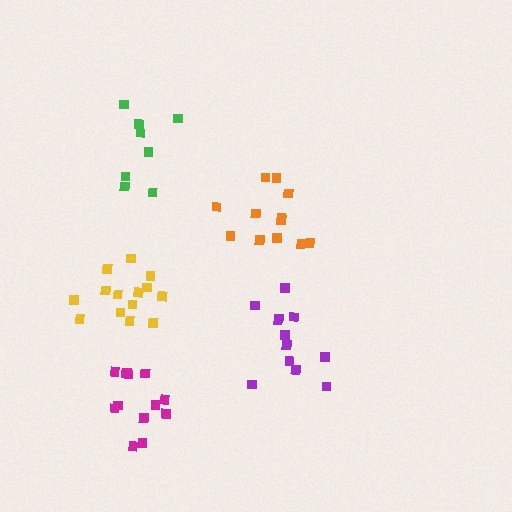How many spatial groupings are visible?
There are 5 spatial groupings.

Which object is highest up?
The green cluster is topmost.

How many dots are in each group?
Group 1: 12 dots, Group 2: 12 dots, Group 3: 12 dots, Group 4: 14 dots, Group 5: 8 dots (58 total).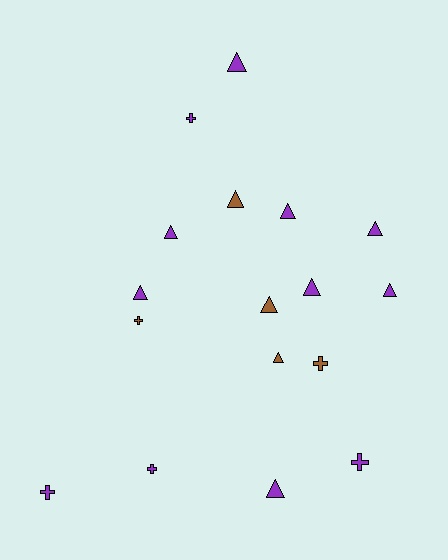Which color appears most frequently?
Purple, with 12 objects.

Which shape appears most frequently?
Triangle, with 11 objects.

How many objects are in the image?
There are 17 objects.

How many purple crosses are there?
There are 4 purple crosses.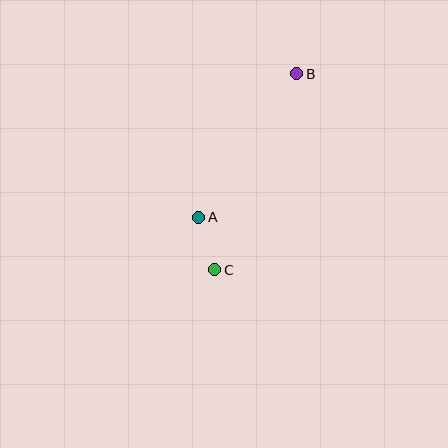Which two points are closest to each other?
Points A and C are closest to each other.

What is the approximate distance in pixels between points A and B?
The distance between A and B is approximately 174 pixels.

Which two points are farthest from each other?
Points B and C are farthest from each other.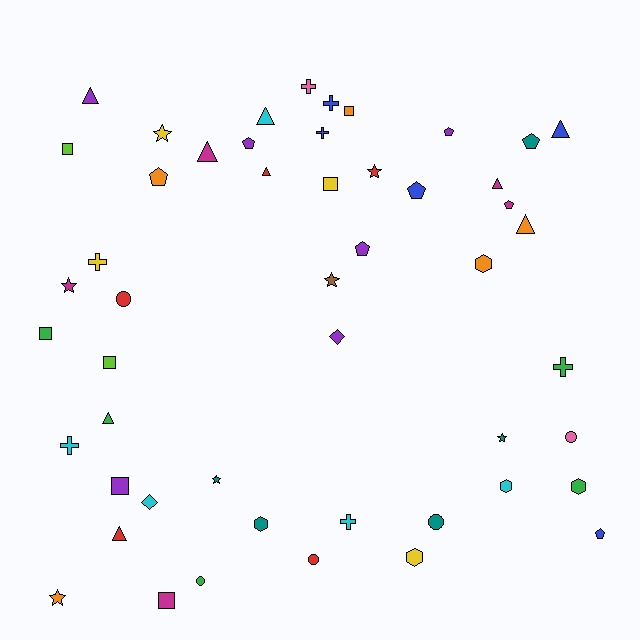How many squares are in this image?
There are 7 squares.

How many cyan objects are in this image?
There are 5 cyan objects.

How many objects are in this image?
There are 50 objects.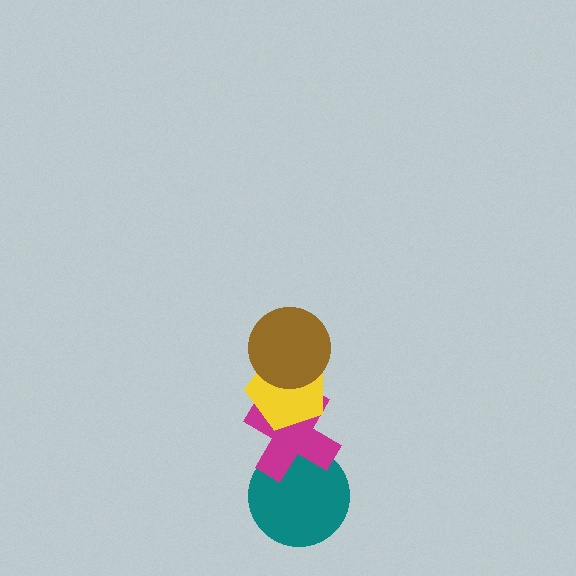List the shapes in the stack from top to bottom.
From top to bottom: the brown circle, the yellow pentagon, the magenta cross, the teal circle.